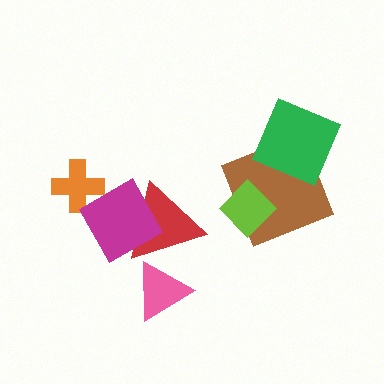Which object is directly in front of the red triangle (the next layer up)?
The pink triangle is directly in front of the red triangle.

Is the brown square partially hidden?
Yes, it is partially covered by another shape.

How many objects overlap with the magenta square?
1 object overlaps with the magenta square.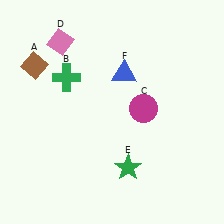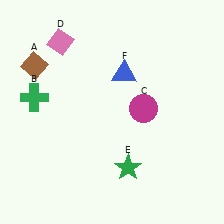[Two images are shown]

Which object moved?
The green cross (B) moved left.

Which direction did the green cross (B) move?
The green cross (B) moved left.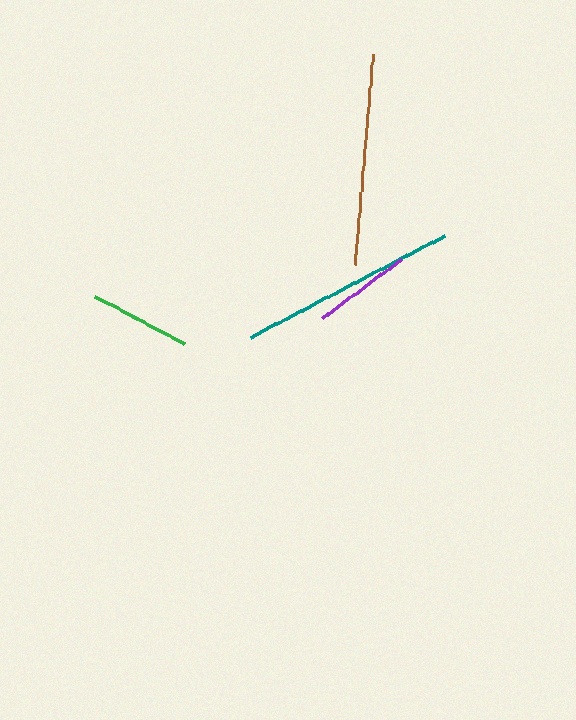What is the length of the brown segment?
The brown segment is approximately 211 pixels long.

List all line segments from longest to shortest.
From longest to shortest: teal, brown, green, purple.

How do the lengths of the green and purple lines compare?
The green and purple lines are approximately the same length.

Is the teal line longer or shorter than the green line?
The teal line is longer than the green line.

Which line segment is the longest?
The teal line is the longest at approximately 219 pixels.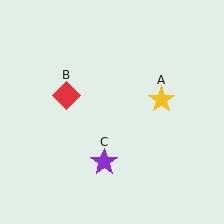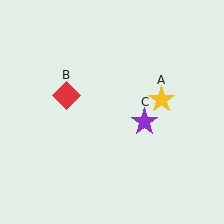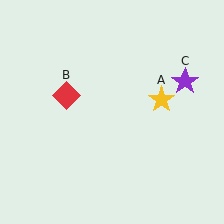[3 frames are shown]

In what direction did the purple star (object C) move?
The purple star (object C) moved up and to the right.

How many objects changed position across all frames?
1 object changed position: purple star (object C).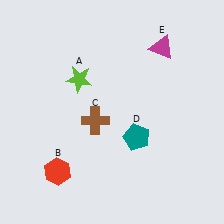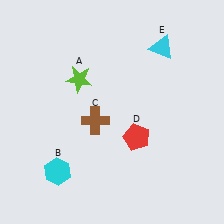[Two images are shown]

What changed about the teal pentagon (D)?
In Image 1, D is teal. In Image 2, it changed to red.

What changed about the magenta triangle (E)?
In Image 1, E is magenta. In Image 2, it changed to cyan.